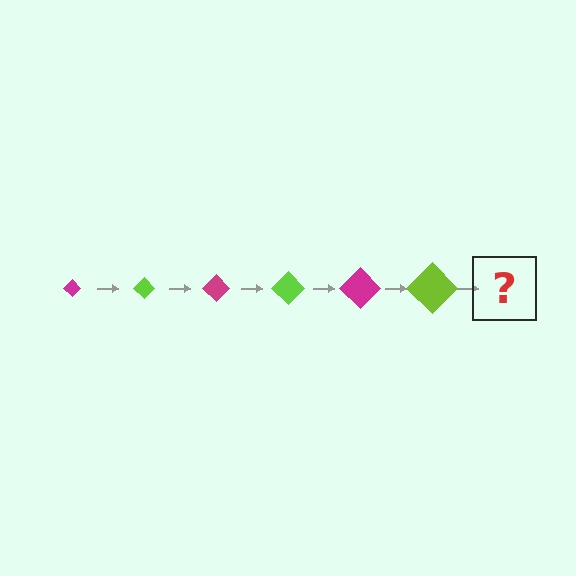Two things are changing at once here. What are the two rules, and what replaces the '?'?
The two rules are that the diamond grows larger each step and the color cycles through magenta and lime. The '?' should be a magenta diamond, larger than the previous one.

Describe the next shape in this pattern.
It should be a magenta diamond, larger than the previous one.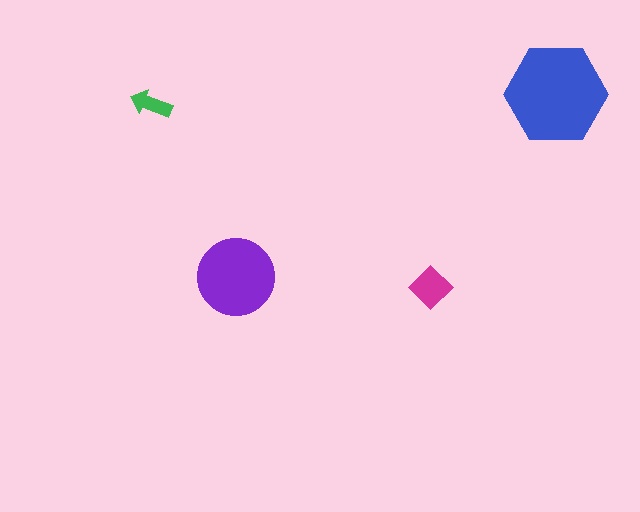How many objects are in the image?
There are 4 objects in the image.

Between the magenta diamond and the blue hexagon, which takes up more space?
The blue hexagon.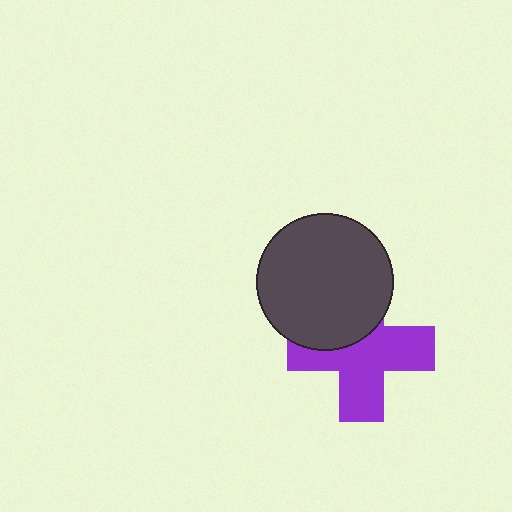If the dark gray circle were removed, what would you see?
You would see the complete purple cross.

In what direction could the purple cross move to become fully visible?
The purple cross could move down. That would shift it out from behind the dark gray circle entirely.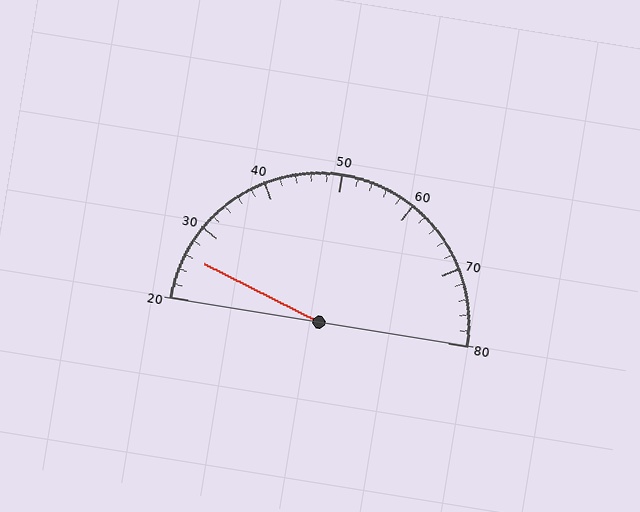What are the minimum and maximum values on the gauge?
The gauge ranges from 20 to 80.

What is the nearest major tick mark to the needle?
The nearest major tick mark is 30.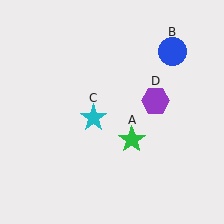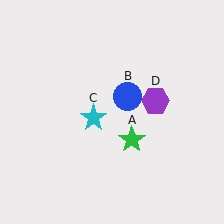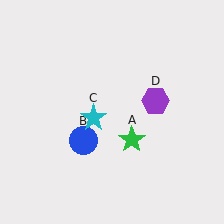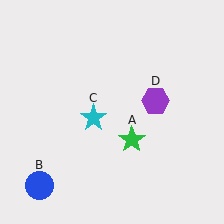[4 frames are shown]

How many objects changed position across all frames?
1 object changed position: blue circle (object B).